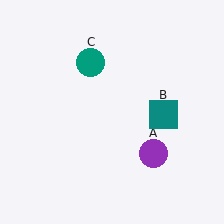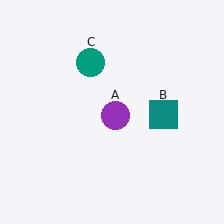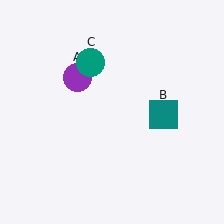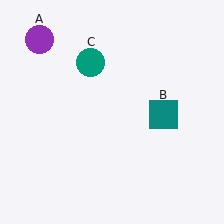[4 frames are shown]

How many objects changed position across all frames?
1 object changed position: purple circle (object A).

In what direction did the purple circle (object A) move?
The purple circle (object A) moved up and to the left.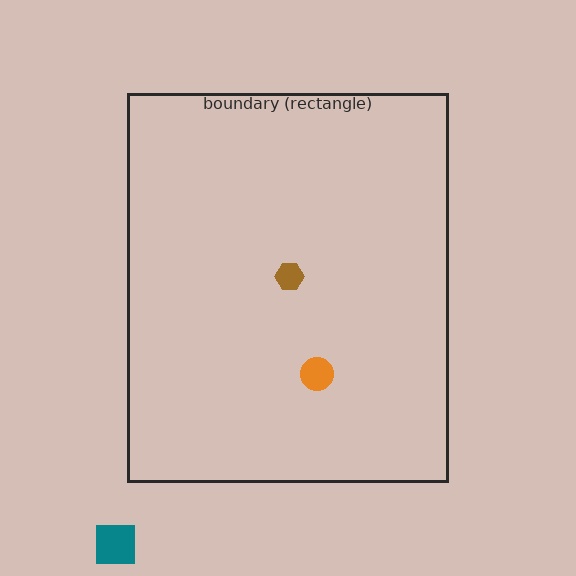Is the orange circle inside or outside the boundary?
Inside.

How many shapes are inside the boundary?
2 inside, 1 outside.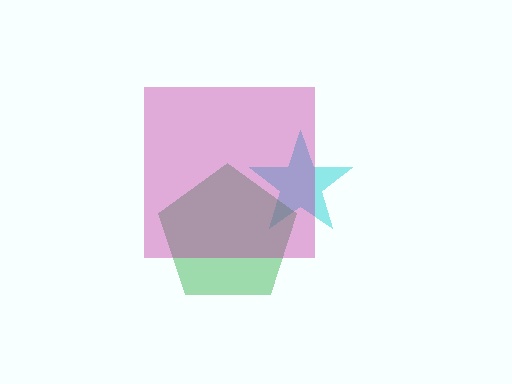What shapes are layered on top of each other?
The layered shapes are: a cyan star, a green pentagon, a magenta square.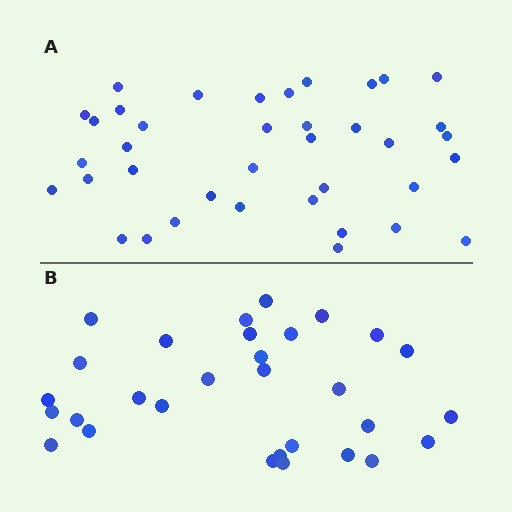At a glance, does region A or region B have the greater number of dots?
Region A (the top region) has more dots.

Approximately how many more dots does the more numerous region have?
Region A has roughly 8 or so more dots than region B.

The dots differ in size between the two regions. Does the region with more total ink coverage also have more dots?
No. Region B has more total ink coverage because its dots are larger, but region A actually contains more individual dots. Total area can be misleading — the number of items is what matters here.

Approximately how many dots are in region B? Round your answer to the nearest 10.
About 30 dots.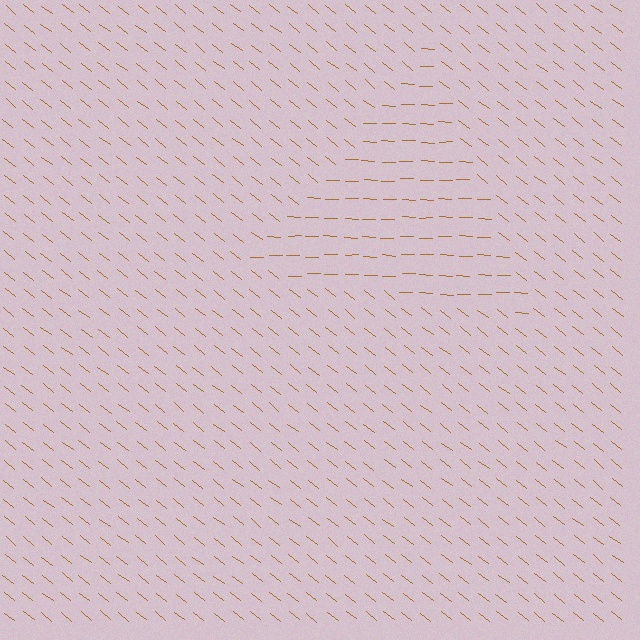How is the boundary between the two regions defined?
The boundary is defined purely by a change in line orientation (approximately 36 degrees difference). All lines are the same color and thickness.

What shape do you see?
I see a triangle.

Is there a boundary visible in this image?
Yes, there is a texture boundary formed by a change in line orientation.